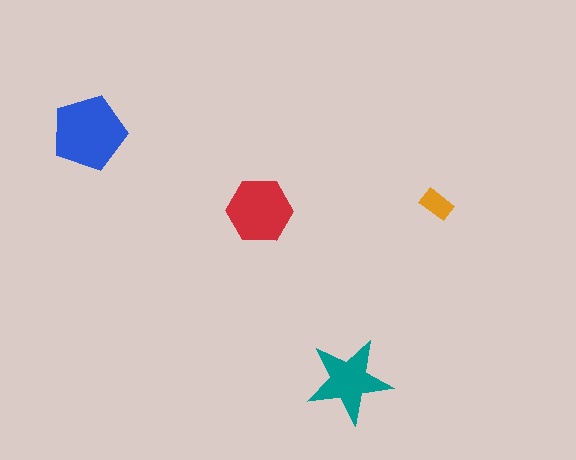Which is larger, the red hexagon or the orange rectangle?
The red hexagon.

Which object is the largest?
The blue pentagon.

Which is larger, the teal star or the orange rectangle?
The teal star.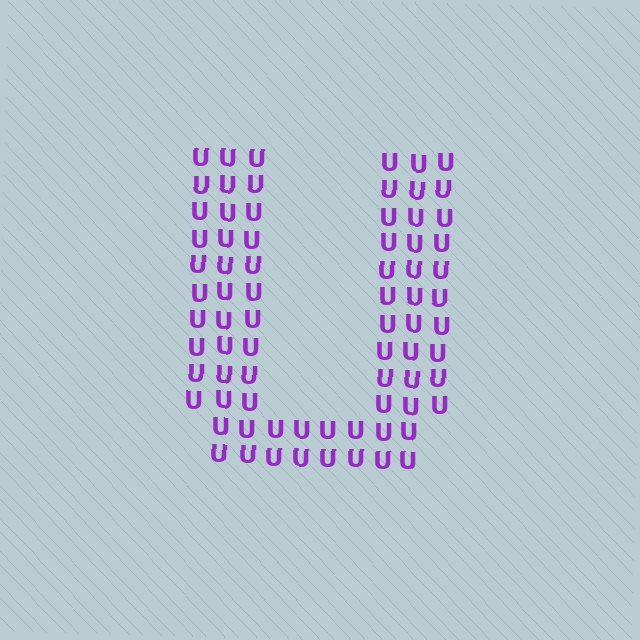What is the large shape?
The large shape is the letter U.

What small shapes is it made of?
It is made of small letter U's.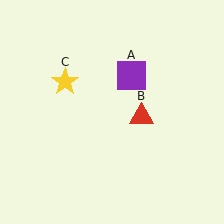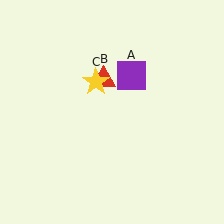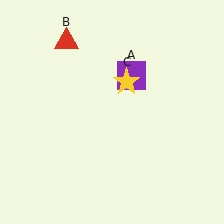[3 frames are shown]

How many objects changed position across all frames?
2 objects changed position: red triangle (object B), yellow star (object C).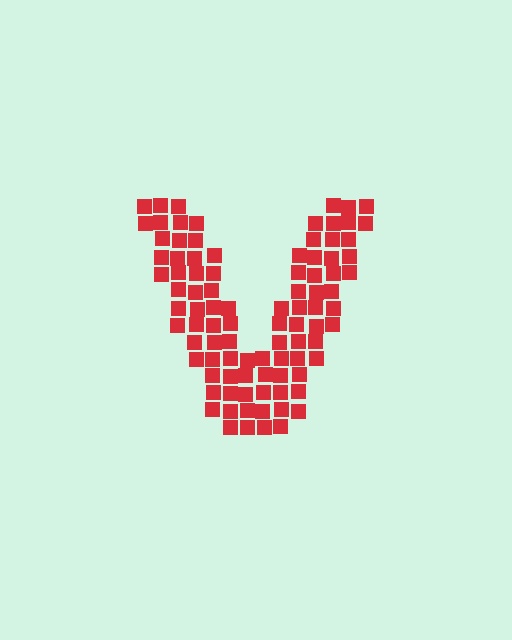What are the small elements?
The small elements are squares.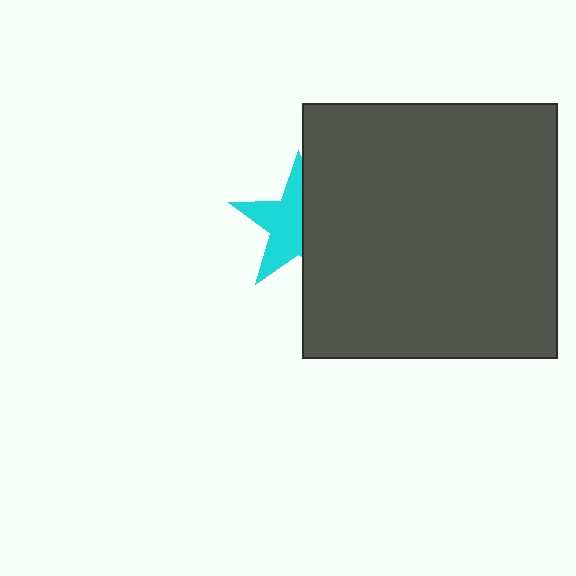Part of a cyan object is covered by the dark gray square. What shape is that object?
It is a star.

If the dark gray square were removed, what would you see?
You would see the complete cyan star.